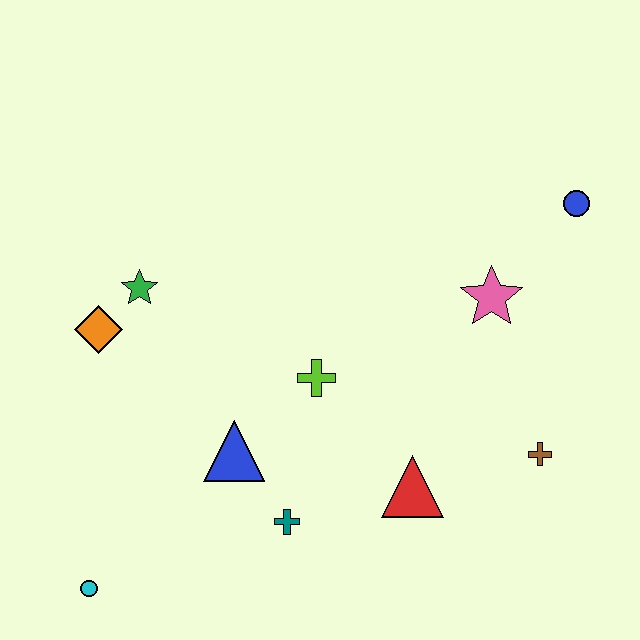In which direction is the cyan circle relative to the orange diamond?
The cyan circle is below the orange diamond.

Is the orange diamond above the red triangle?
Yes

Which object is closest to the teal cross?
The blue triangle is closest to the teal cross.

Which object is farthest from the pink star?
The cyan circle is farthest from the pink star.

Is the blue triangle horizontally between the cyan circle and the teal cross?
Yes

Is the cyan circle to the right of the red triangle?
No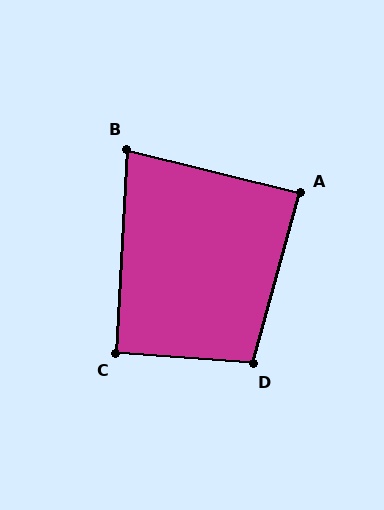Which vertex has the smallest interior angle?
B, at approximately 79 degrees.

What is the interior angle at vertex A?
Approximately 89 degrees (approximately right).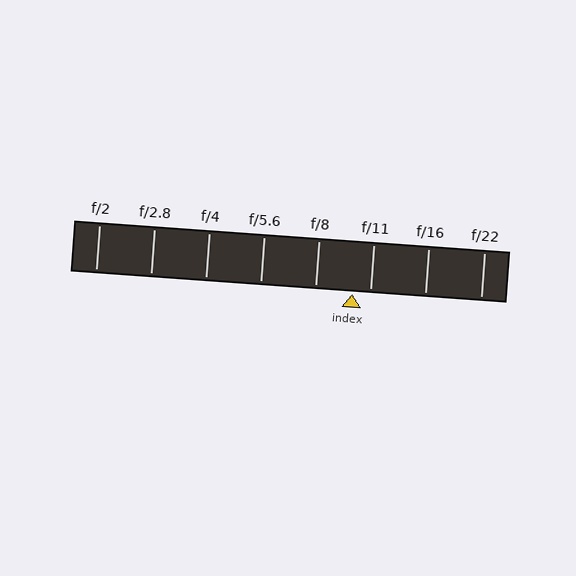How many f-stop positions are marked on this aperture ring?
There are 8 f-stop positions marked.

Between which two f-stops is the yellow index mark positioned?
The index mark is between f/8 and f/11.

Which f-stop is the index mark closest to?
The index mark is closest to f/11.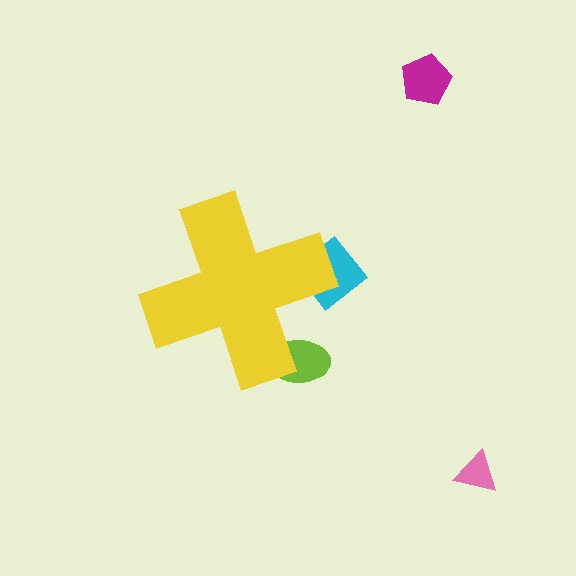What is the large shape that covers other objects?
A yellow cross.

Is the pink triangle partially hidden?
No, the pink triangle is fully visible.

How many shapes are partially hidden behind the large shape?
2 shapes are partially hidden.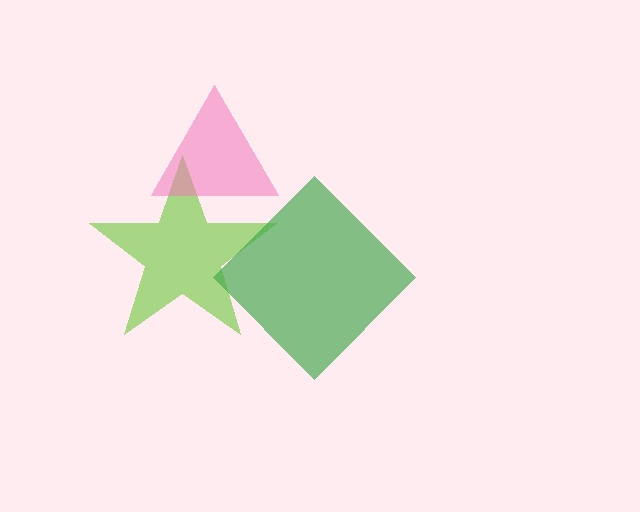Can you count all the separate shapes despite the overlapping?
Yes, there are 3 separate shapes.